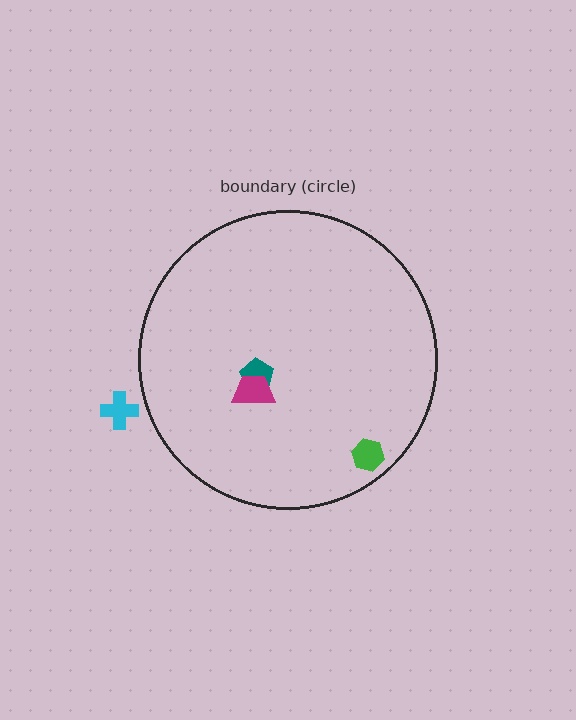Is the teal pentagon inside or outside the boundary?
Inside.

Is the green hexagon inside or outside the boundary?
Inside.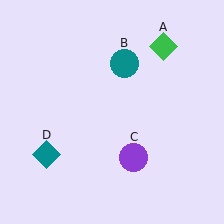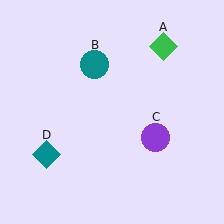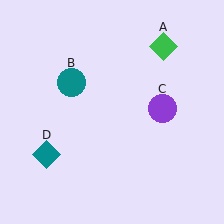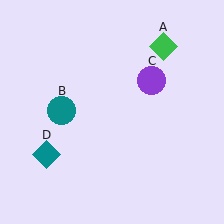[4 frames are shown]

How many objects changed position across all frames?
2 objects changed position: teal circle (object B), purple circle (object C).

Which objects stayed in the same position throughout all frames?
Green diamond (object A) and teal diamond (object D) remained stationary.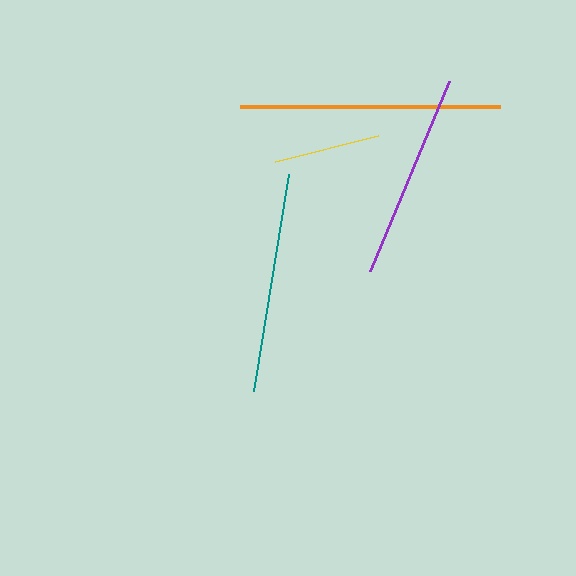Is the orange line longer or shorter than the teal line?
The orange line is longer than the teal line.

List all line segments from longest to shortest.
From longest to shortest: orange, teal, purple, yellow.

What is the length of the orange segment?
The orange segment is approximately 260 pixels long.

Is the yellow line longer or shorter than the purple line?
The purple line is longer than the yellow line.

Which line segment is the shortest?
The yellow line is the shortest at approximately 106 pixels.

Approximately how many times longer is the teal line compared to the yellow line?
The teal line is approximately 2.1 times the length of the yellow line.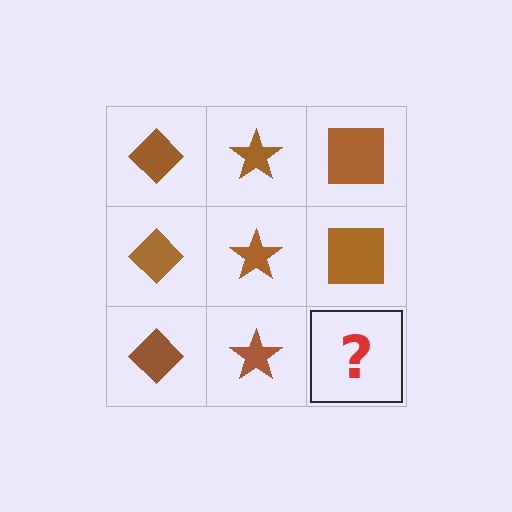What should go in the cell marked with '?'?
The missing cell should contain a brown square.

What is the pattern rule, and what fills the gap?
The rule is that each column has a consistent shape. The gap should be filled with a brown square.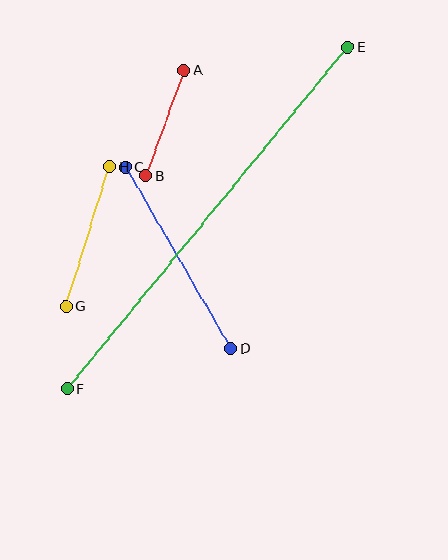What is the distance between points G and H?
The distance is approximately 146 pixels.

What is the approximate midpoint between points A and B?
The midpoint is at approximately (165, 123) pixels.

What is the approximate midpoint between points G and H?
The midpoint is at approximately (88, 237) pixels.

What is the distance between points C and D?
The distance is approximately 210 pixels.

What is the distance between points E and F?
The distance is approximately 442 pixels.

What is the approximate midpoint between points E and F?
The midpoint is at approximately (208, 218) pixels.